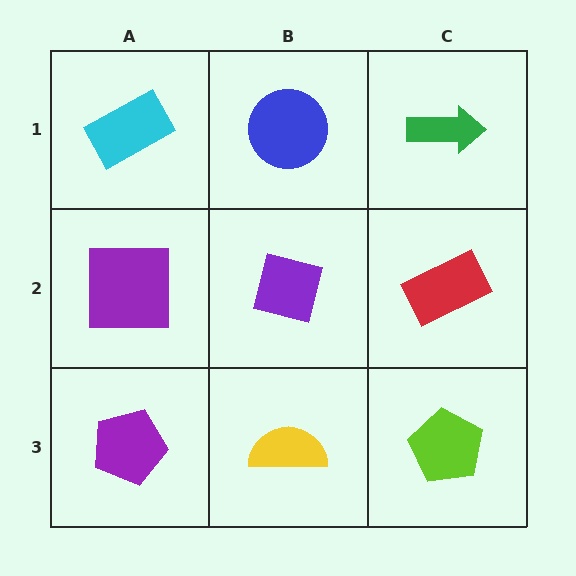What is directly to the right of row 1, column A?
A blue circle.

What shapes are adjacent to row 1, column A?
A purple square (row 2, column A), a blue circle (row 1, column B).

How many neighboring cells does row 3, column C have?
2.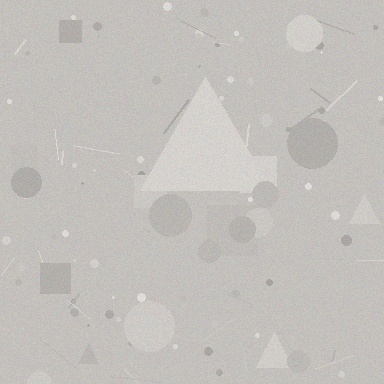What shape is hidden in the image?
A triangle is hidden in the image.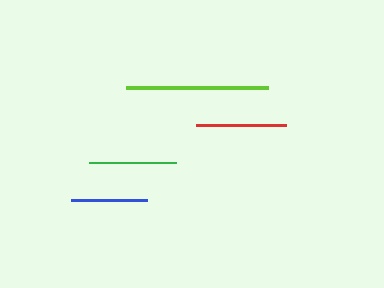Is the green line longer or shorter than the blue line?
The green line is longer than the blue line.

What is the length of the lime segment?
The lime segment is approximately 142 pixels long.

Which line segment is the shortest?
The blue line is the shortest at approximately 76 pixels.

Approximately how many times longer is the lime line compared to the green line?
The lime line is approximately 1.6 times the length of the green line.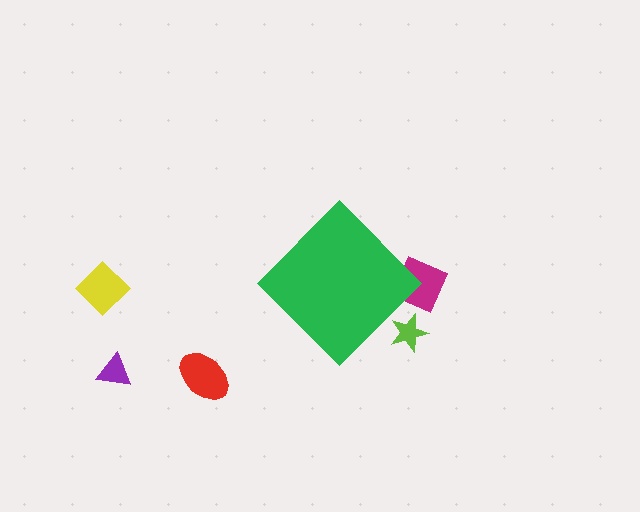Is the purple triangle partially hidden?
No, the purple triangle is fully visible.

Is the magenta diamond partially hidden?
Yes, the magenta diamond is partially hidden behind the green diamond.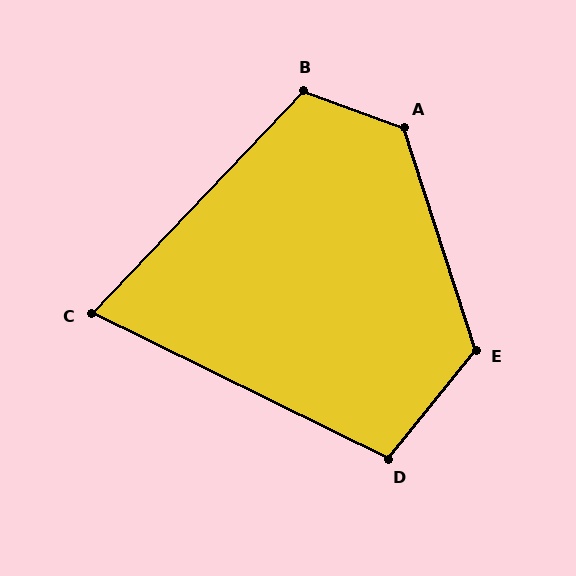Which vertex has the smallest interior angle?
C, at approximately 73 degrees.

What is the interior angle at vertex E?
Approximately 123 degrees (obtuse).